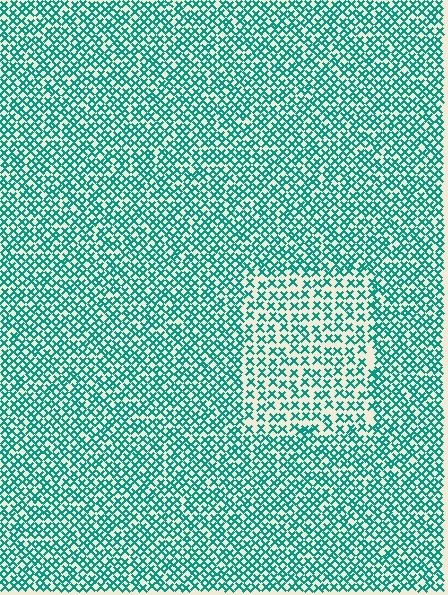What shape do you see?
I see a rectangle.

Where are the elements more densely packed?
The elements are more densely packed outside the rectangle boundary.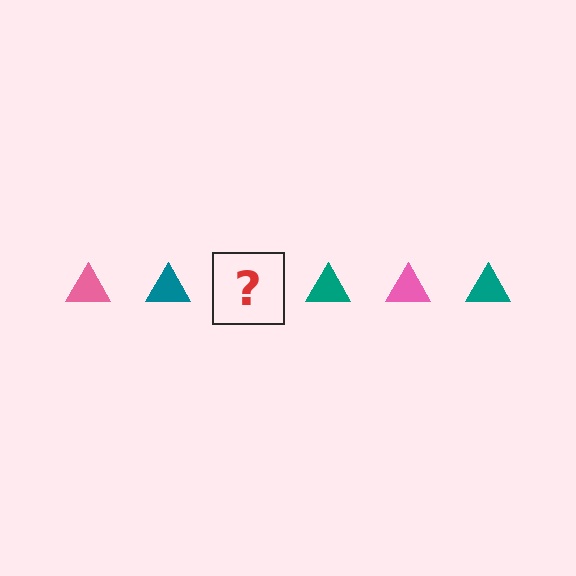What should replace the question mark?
The question mark should be replaced with a pink triangle.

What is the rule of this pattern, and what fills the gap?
The rule is that the pattern cycles through pink, teal triangles. The gap should be filled with a pink triangle.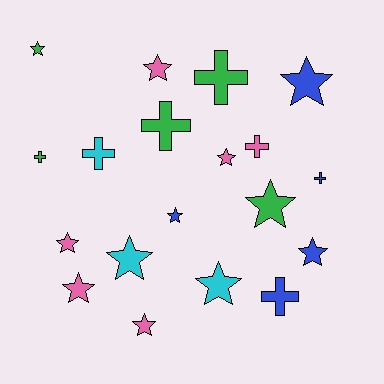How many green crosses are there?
There are 3 green crosses.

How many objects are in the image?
There are 19 objects.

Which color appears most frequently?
Pink, with 6 objects.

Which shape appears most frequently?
Star, with 12 objects.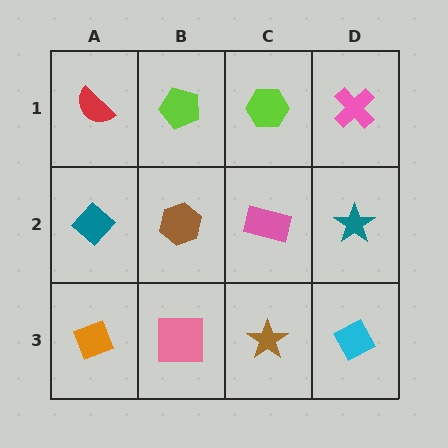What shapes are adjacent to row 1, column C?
A pink rectangle (row 2, column C), a lime pentagon (row 1, column B), a pink cross (row 1, column D).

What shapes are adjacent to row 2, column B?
A lime pentagon (row 1, column B), a pink square (row 3, column B), a teal diamond (row 2, column A), a pink rectangle (row 2, column C).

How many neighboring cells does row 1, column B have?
3.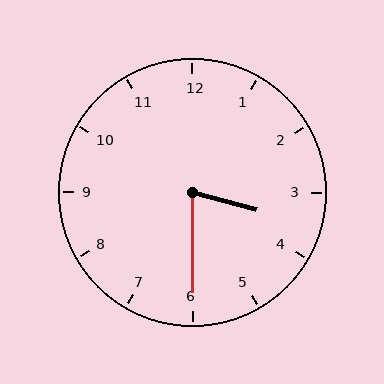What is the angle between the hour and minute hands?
Approximately 75 degrees.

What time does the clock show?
3:30.